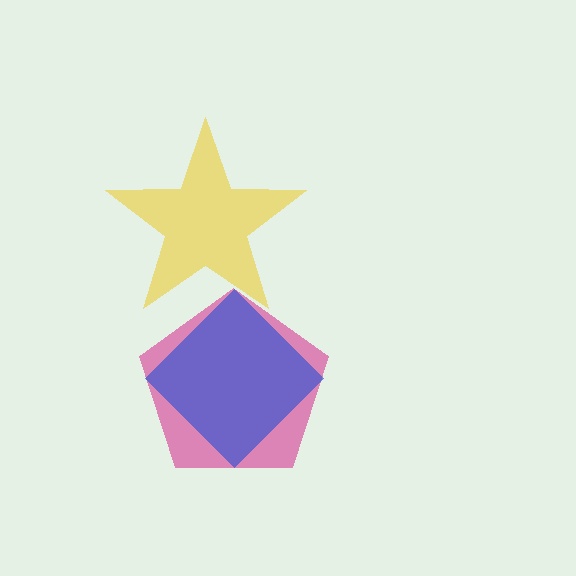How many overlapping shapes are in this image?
There are 3 overlapping shapes in the image.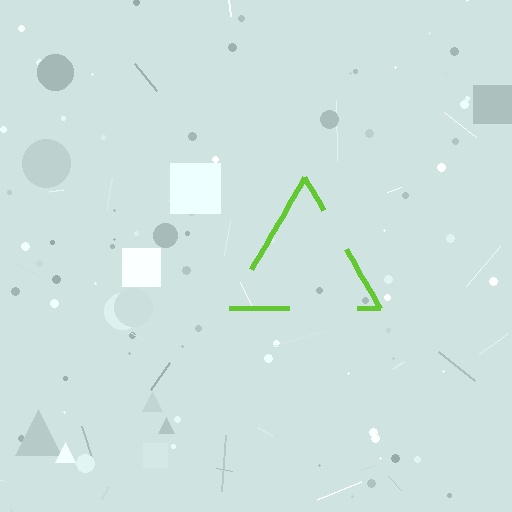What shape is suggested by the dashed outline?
The dashed outline suggests a triangle.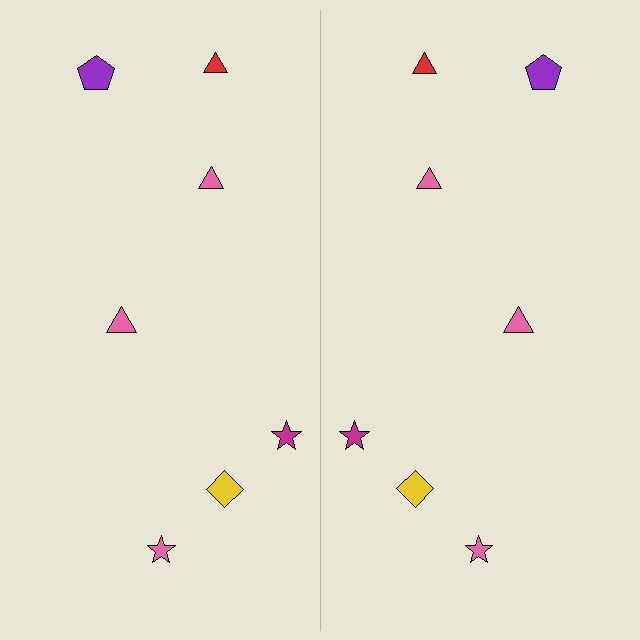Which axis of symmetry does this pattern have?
The pattern has a vertical axis of symmetry running through the center of the image.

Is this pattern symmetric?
Yes, this pattern has bilateral (reflection) symmetry.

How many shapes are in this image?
There are 14 shapes in this image.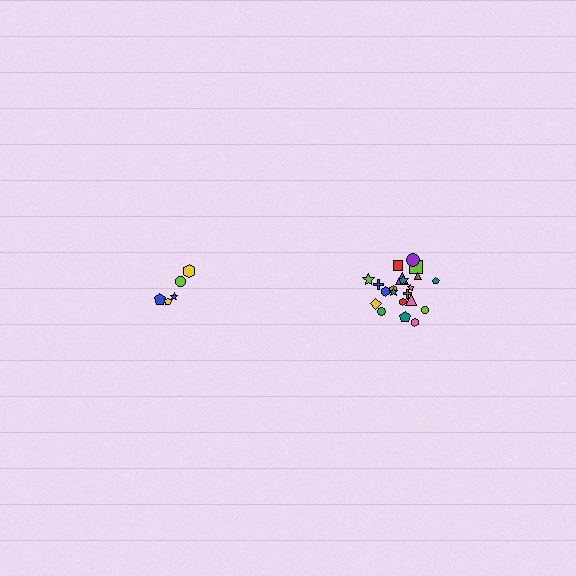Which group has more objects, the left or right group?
The right group.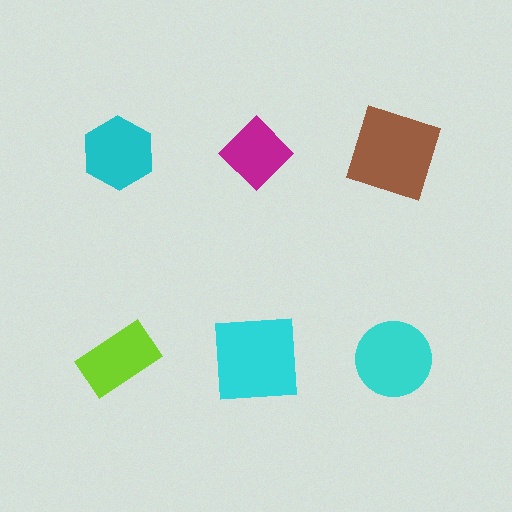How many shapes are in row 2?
3 shapes.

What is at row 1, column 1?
A cyan hexagon.